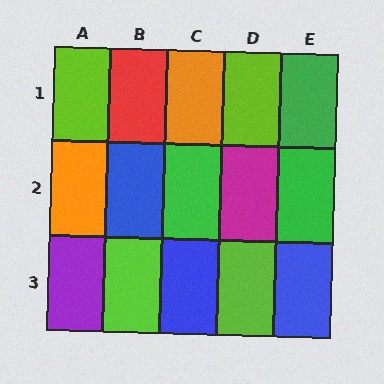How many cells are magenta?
1 cell is magenta.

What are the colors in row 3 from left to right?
Purple, lime, blue, lime, blue.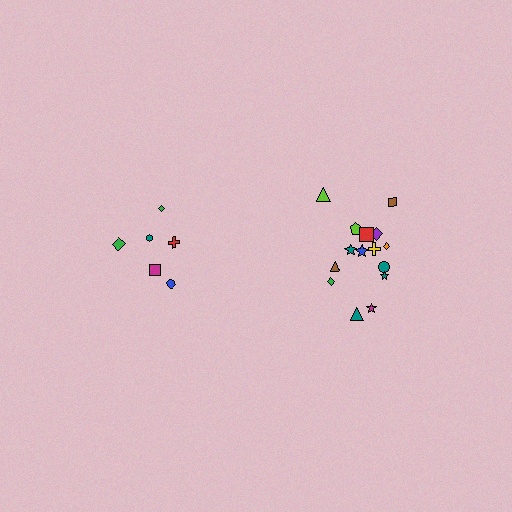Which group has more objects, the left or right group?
The right group.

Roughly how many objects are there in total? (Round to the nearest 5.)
Roughly 20 objects in total.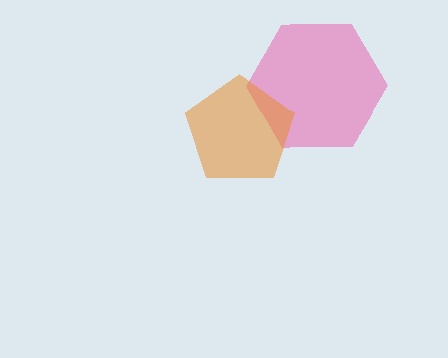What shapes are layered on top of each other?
The layered shapes are: a pink hexagon, an orange pentagon.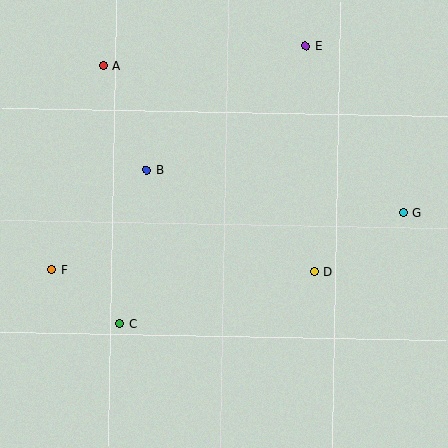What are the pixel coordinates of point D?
Point D is at (314, 272).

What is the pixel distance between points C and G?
The distance between C and G is 305 pixels.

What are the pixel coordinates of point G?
Point G is at (403, 213).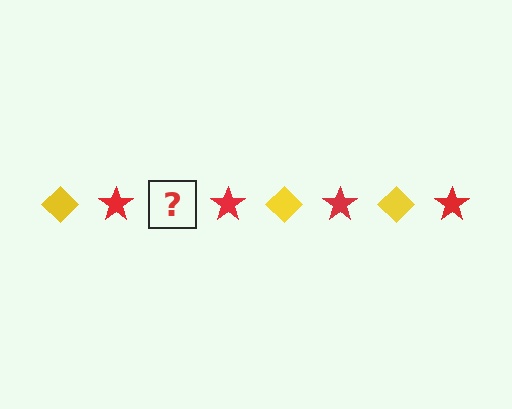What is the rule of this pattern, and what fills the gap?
The rule is that the pattern alternates between yellow diamond and red star. The gap should be filled with a yellow diamond.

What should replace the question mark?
The question mark should be replaced with a yellow diamond.